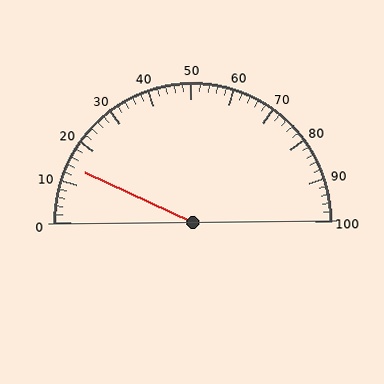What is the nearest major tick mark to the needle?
The nearest major tick mark is 10.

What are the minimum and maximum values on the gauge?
The gauge ranges from 0 to 100.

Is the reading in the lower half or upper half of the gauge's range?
The reading is in the lower half of the range (0 to 100).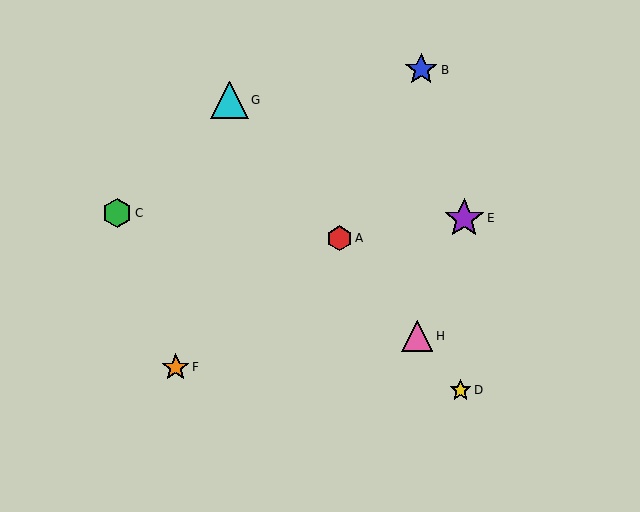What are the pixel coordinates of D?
Object D is at (460, 390).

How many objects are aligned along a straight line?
4 objects (A, D, G, H) are aligned along a straight line.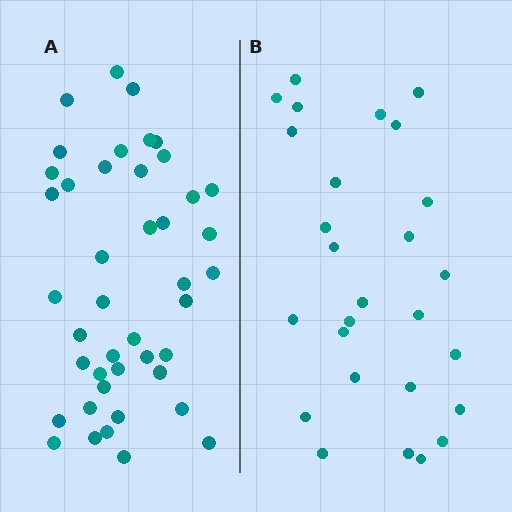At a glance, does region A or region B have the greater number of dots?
Region A (the left region) has more dots.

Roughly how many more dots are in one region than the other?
Region A has approximately 15 more dots than region B.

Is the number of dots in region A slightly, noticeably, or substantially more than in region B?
Region A has substantially more. The ratio is roughly 1.6 to 1.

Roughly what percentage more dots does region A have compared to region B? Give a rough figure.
About 60% more.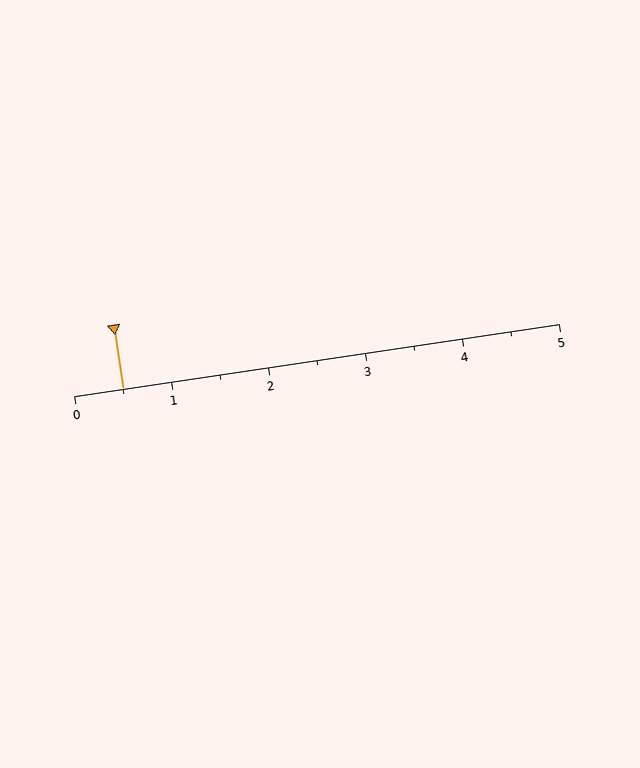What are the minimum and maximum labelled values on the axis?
The axis runs from 0 to 5.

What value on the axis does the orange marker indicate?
The marker indicates approximately 0.5.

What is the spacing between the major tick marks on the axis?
The major ticks are spaced 1 apart.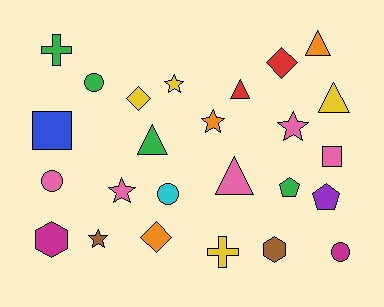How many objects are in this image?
There are 25 objects.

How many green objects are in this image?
There are 4 green objects.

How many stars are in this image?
There are 5 stars.